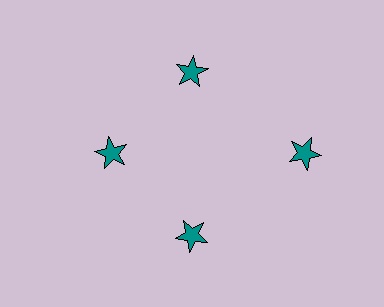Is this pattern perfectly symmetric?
No. The 4 teal stars are arranged in a ring, but one element near the 3 o'clock position is pushed outward from the center, breaking the 4-fold rotational symmetry.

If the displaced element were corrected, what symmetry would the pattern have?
It would have 4-fold rotational symmetry — the pattern would map onto itself every 90 degrees.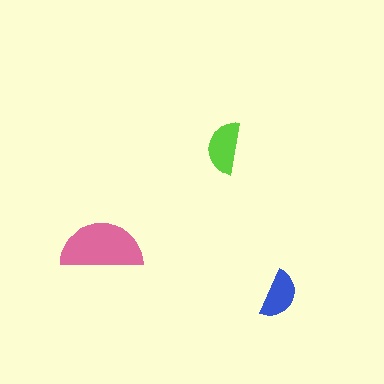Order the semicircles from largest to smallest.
the pink one, the lime one, the blue one.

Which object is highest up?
The lime semicircle is topmost.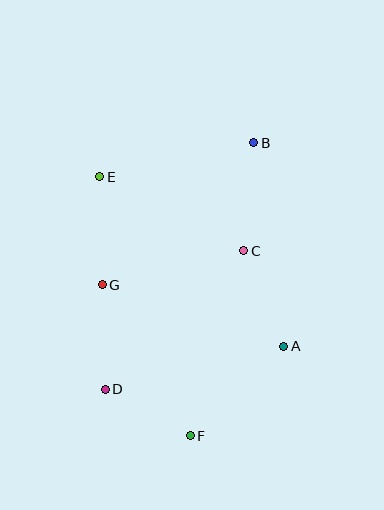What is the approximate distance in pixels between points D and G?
The distance between D and G is approximately 105 pixels.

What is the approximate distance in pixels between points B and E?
The distance between B and E is approximately 158 pixels.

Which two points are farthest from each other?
Points B and F are farthest from each other.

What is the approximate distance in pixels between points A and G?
The distance between A and G is approximately 192 pixels.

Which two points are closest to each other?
Points D and F are closest to each other.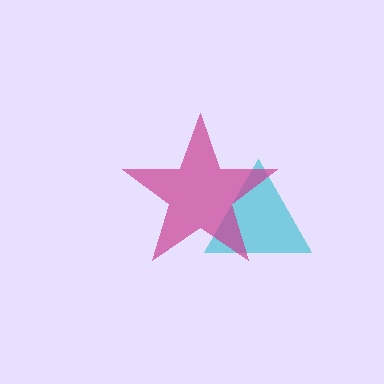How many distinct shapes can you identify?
There are 2 distinct shapes: a cyan triangle, a magenta star.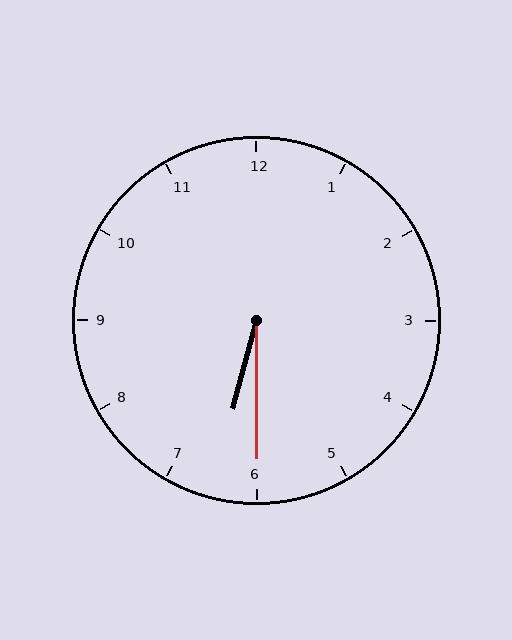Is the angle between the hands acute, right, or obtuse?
It is acute.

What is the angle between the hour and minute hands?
Approximately 15 degrees.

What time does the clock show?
6:30.